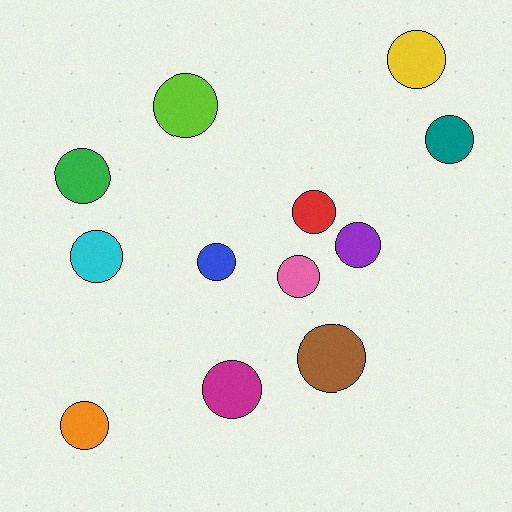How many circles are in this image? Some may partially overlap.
There are 12 circles.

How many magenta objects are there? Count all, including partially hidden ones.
There is 1 magenta object.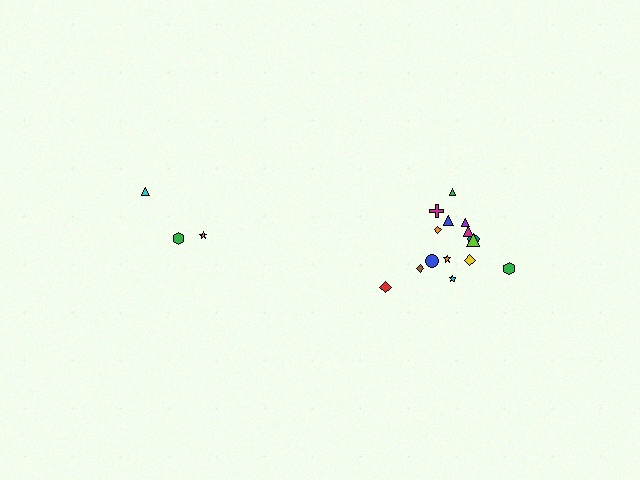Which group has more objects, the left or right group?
The right group.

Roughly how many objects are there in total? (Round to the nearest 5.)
Roughly 20 objects in total.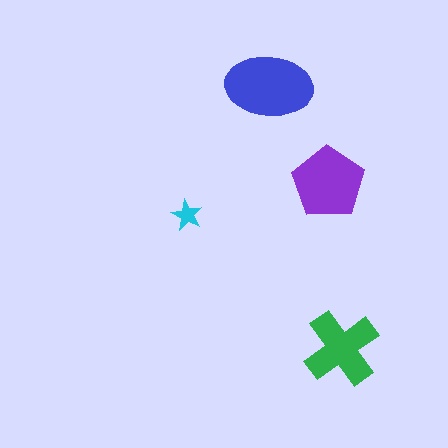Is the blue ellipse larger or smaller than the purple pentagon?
Larger.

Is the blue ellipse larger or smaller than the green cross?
Larger.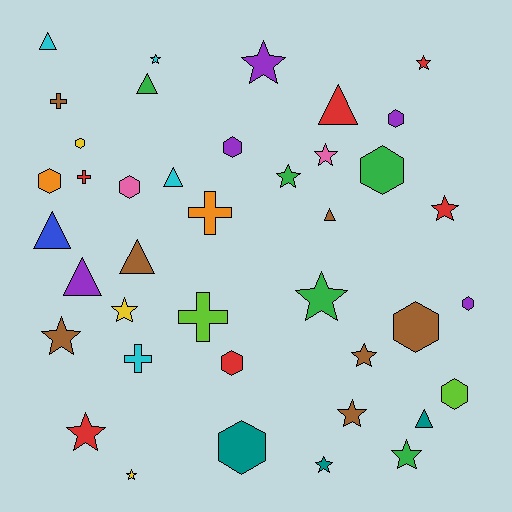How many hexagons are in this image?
There are 11 hexagons.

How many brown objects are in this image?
There are 7 brown objects.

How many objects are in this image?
There are 40 objects.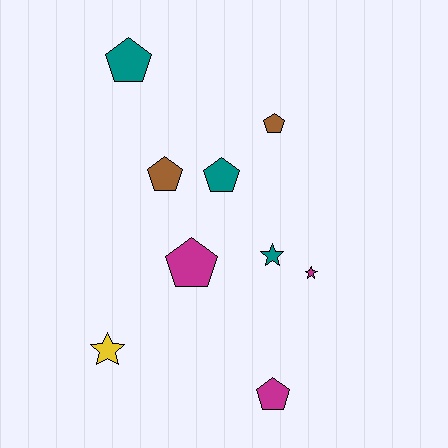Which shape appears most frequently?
Pentagon, with 6 objects.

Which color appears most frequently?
Teal, with 3 objects.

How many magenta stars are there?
There is 1 magenta star.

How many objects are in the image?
There are 9 objects.